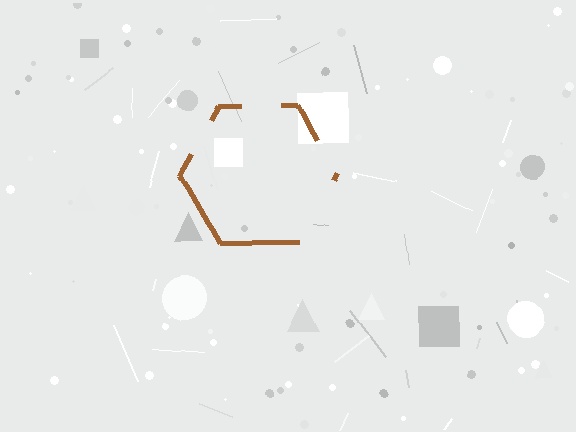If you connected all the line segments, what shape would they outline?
They would outline a hexagon.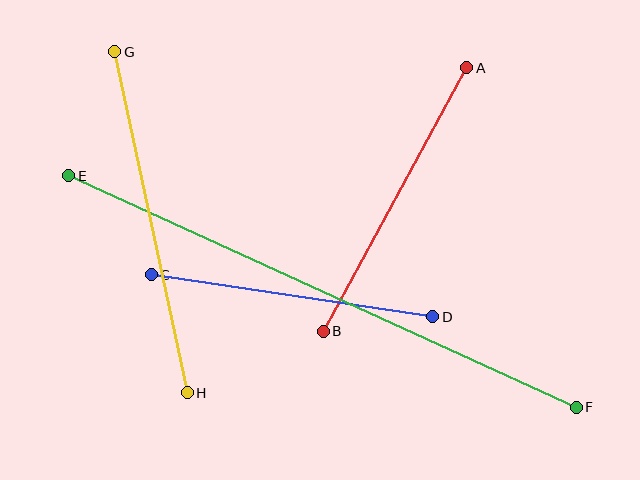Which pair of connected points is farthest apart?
Points E and F are farthest apart.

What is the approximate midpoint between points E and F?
The midpoint is at approximately (322, 291) pixels.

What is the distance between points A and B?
The distance is approximately 300 pixels.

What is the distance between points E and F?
The distance is approximately 558 pixels.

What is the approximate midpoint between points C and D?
The midpoint is at approximately (292, 296) pixels.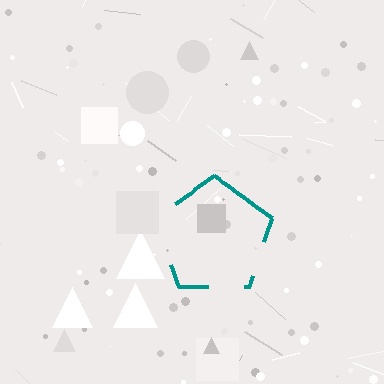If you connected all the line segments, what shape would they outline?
They would outline a pentagon.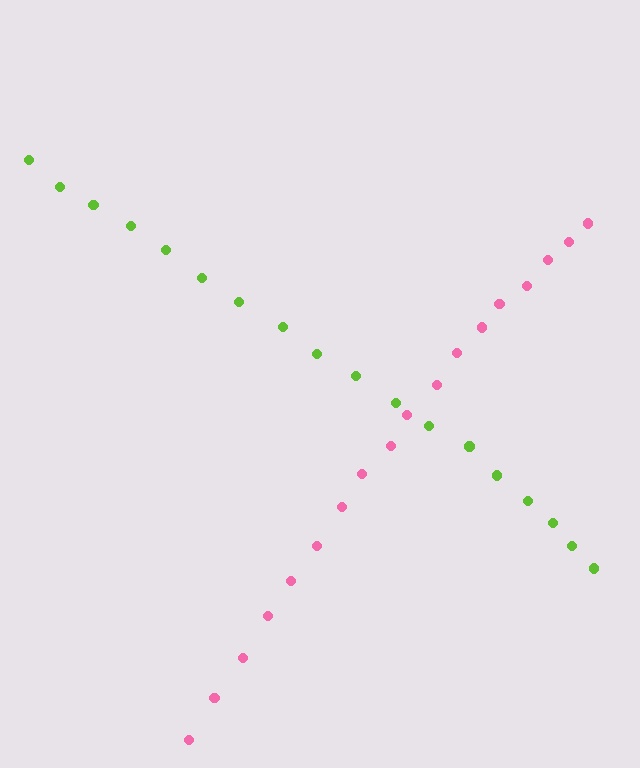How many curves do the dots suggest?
There are 2 distinct paths.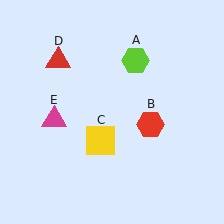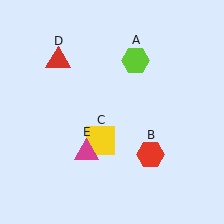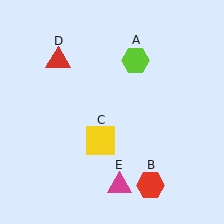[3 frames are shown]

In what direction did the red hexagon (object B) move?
The red hexagon (object B) moved down.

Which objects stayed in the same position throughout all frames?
Lime hexagon (object A) and yellow square (object C) and red triangle (object D) remained stationary.